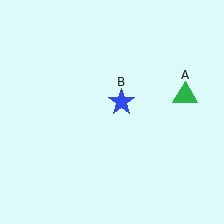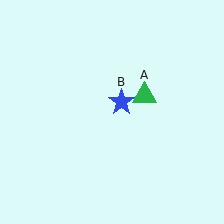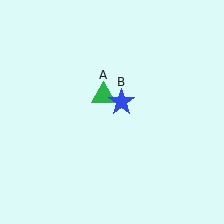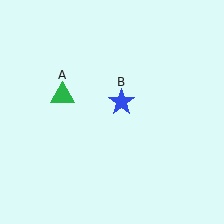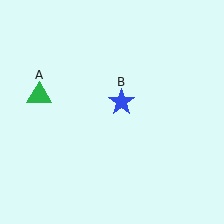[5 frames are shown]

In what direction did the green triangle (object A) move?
The green triangle (object A) moved left.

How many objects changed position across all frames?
1 object changed position: green triangle (object A).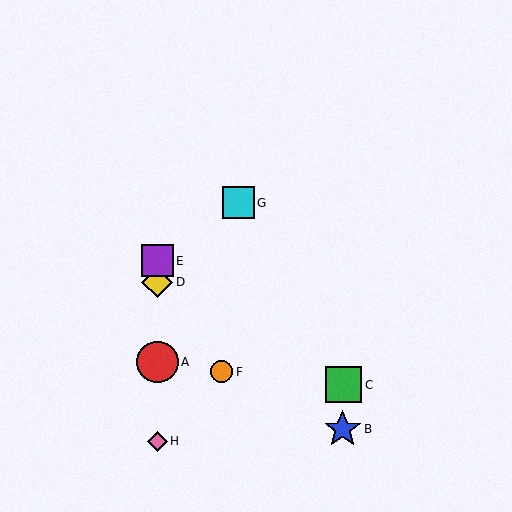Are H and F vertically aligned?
No, H is at x≈157 and F is at x≈222.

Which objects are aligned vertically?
Objects A, D, E, H are aligned vertically.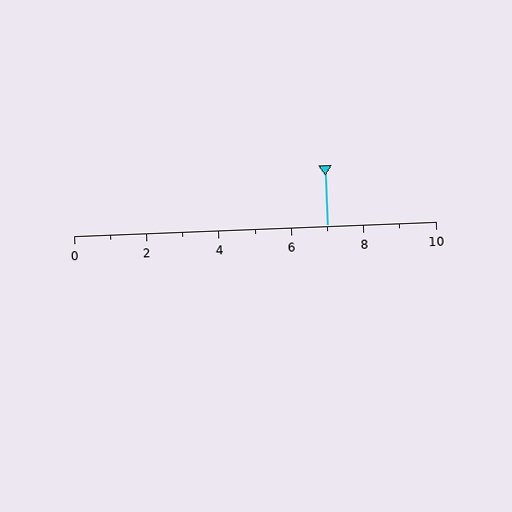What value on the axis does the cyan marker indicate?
The marker indicates approximately 7.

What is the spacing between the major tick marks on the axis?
The major ticks are spaced 2 apart.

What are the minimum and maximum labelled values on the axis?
The axis runs from 0 to 10.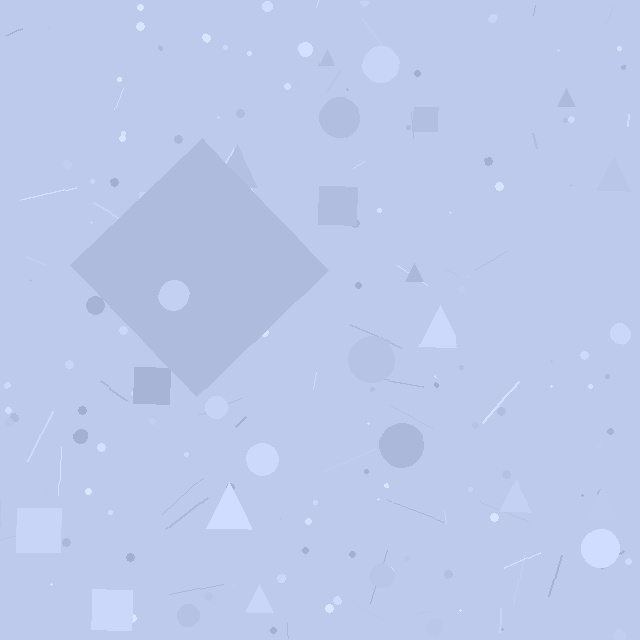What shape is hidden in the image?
A diamond is hidden in the image.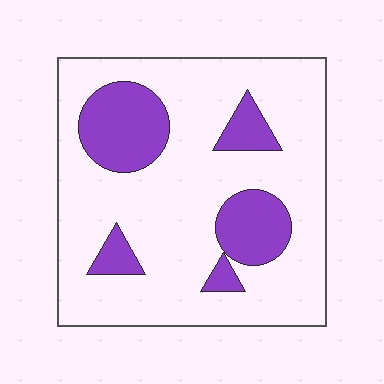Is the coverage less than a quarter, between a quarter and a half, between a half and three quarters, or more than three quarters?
Less than a quarter.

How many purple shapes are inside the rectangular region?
5.